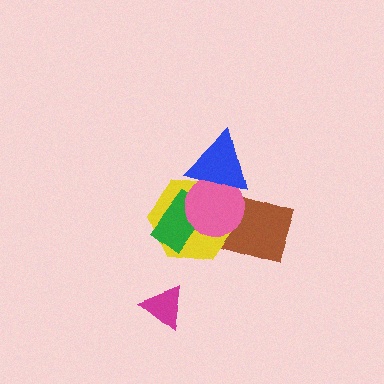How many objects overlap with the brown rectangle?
4 objects overlap with the brown rectangle.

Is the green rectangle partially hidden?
Yes, it is partially covered by another shape.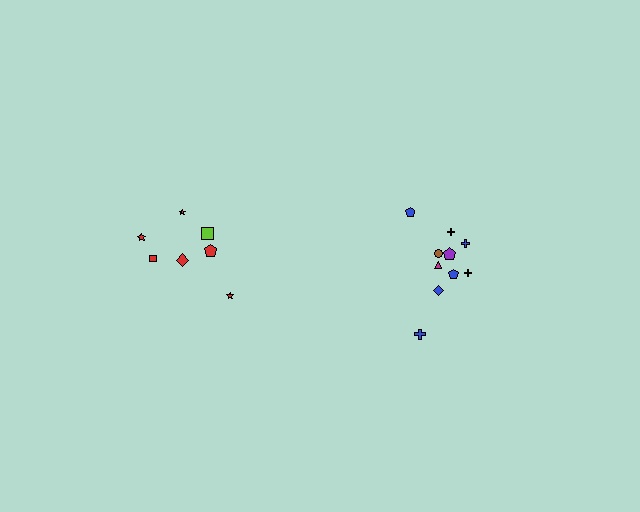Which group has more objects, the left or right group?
The right group.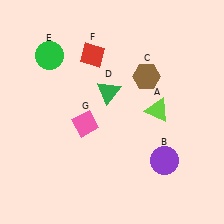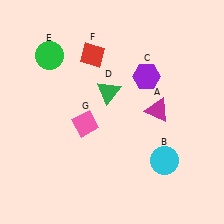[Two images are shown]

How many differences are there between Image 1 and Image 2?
There are 3 differences between the two images.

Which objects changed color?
A changed from lime to magenta. B changed from purple to cyan. C changed from brown to purple.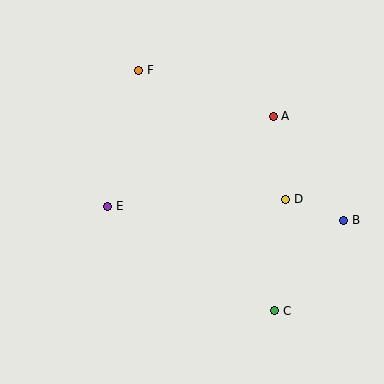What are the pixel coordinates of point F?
Point F is at (139, 70).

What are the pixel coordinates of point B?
Point B is at (344, 220).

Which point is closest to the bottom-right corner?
Point C is closest to the bottom-right corner.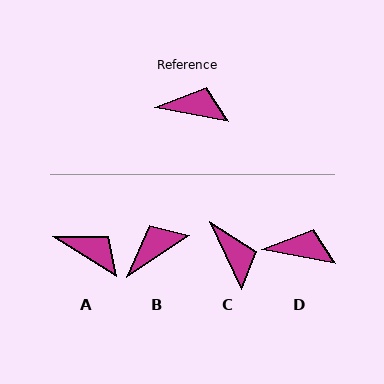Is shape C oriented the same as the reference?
No, it is off by about 54 degrees.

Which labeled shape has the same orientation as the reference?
D.